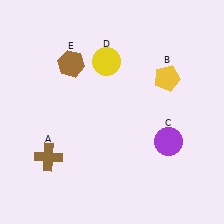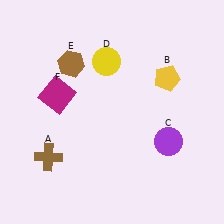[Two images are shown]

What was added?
A magenta square (F) was added in Image 2.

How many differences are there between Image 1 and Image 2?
There is 1 difference between the two images.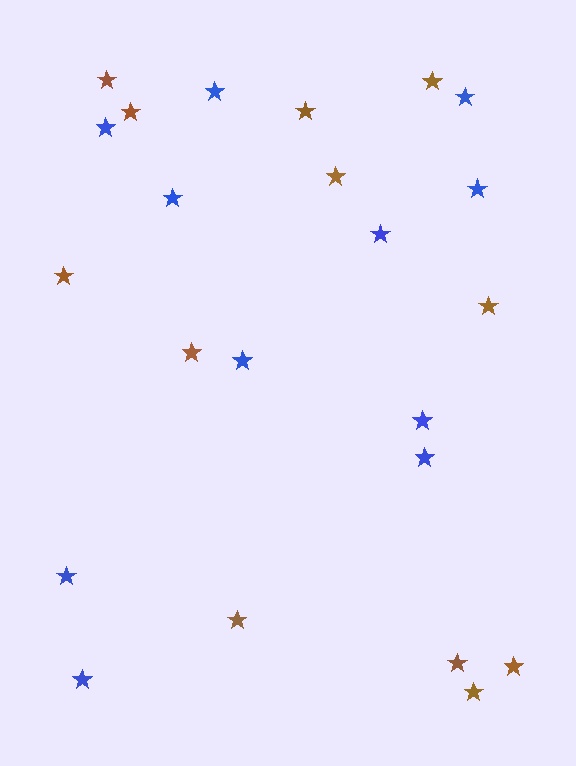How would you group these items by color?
There are 2 groups: one group of brown stars (12) and one group of blue stars (11).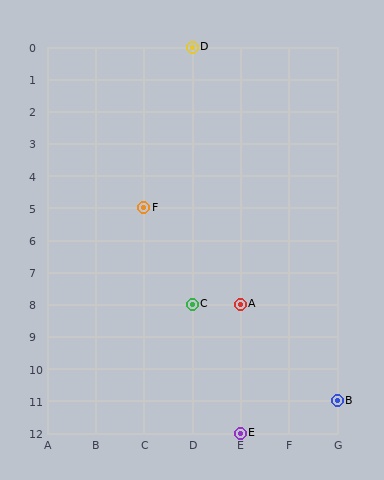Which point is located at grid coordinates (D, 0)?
Point D is at (D, 0).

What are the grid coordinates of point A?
Point A is at grid coordinates (E, 8).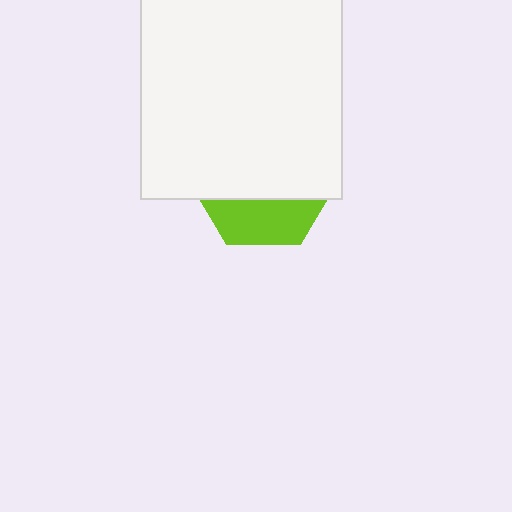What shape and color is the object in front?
The object in front is a white square.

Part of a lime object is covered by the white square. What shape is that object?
It is a hexagon.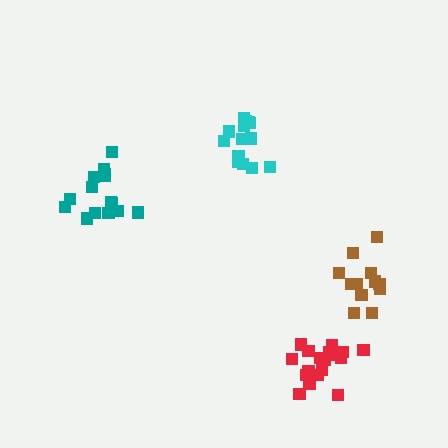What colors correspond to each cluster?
The clusters are colored: brown, cyan, red, teal.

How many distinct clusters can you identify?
There are 4 distinct clusters.